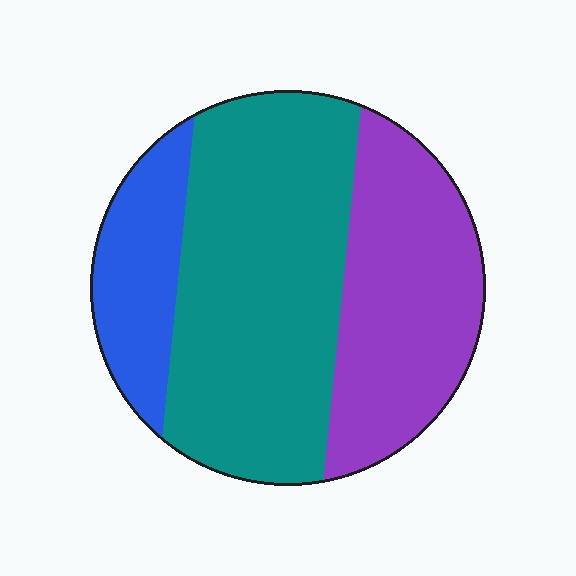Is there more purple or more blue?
Purple.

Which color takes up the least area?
Blue, at roughly 15%.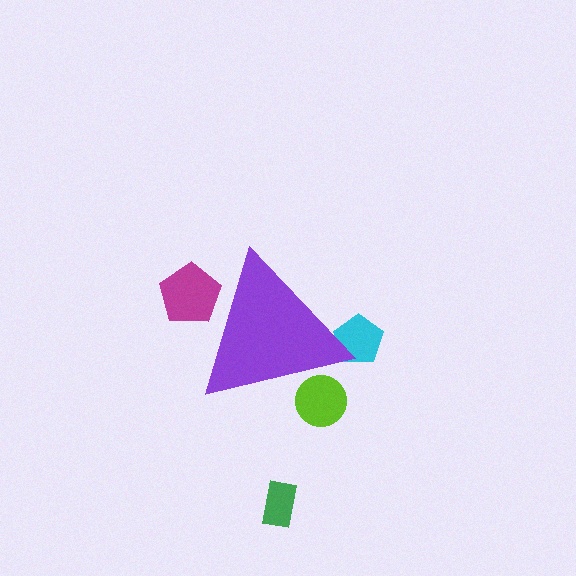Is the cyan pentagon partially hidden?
Yes, the cyan pentagon is partially hidden behind the purple triangle.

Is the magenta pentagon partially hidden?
Yes, the magenta pentagon is partially hidden behind the purple triangle.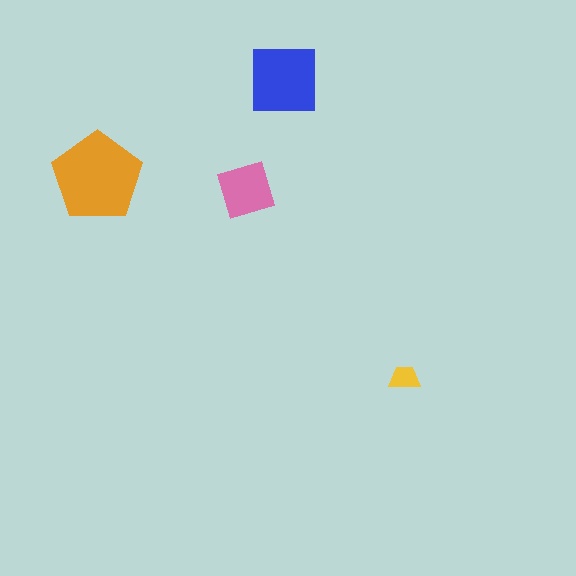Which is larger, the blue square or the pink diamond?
The blue square.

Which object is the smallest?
The yellow trapezoid.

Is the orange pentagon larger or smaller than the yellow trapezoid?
Larger.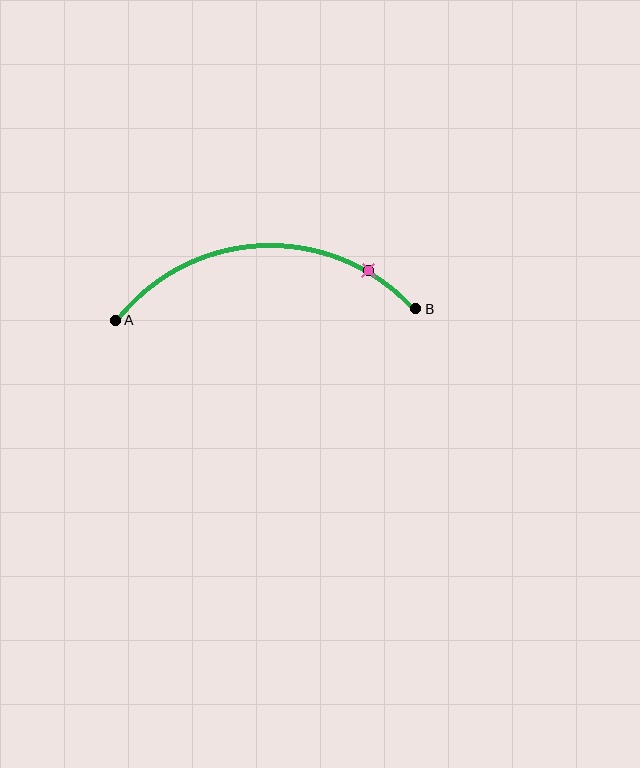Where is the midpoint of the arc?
The arc midpoint is the point on the curve farthest from the straight line joining A and B. It sits above that line.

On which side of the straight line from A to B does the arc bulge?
The arc bulges above the straight line connecting A and B.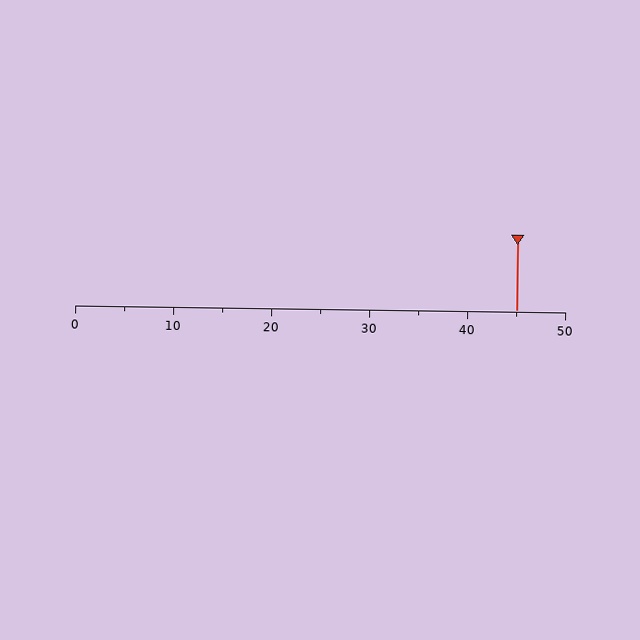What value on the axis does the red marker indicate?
The marker indicates approximately 45.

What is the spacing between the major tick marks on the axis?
The major ticks are spaced 10 apart.